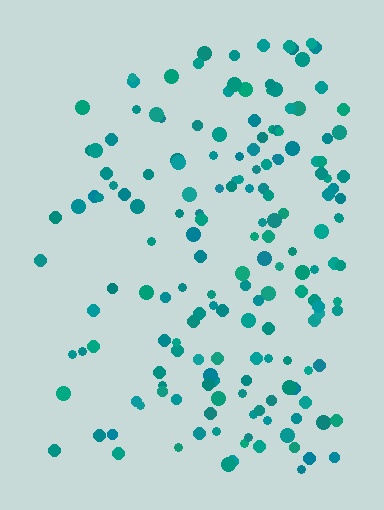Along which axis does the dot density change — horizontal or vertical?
Horizontal.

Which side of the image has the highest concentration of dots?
The right.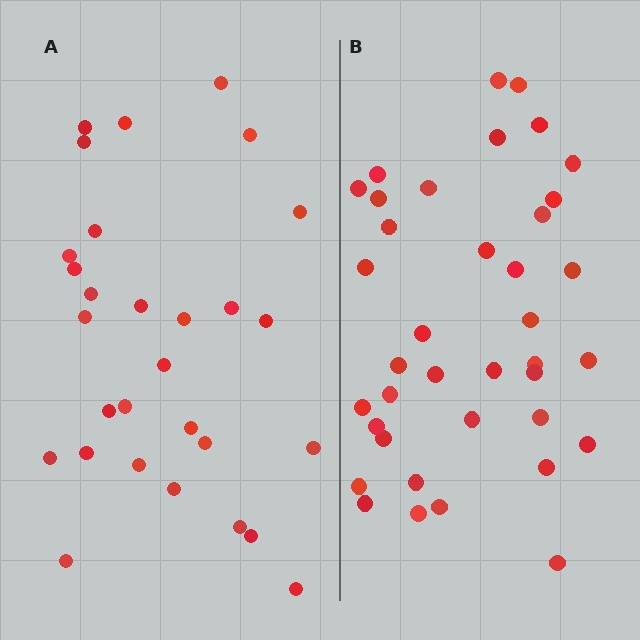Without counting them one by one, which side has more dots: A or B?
Region B (the right region) has more dots.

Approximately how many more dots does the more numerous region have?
Region B has roughly 8 or so more dots than region A.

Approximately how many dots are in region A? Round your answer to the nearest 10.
About 30 dots. (The exact count is 29, which rounds to 30.)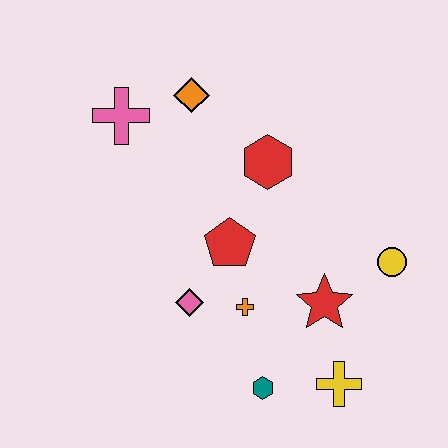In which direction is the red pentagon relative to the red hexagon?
The red pentagon is below the red hexagon.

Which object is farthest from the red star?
The pink cross is farthest from the red star.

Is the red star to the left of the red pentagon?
No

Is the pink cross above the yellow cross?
Yes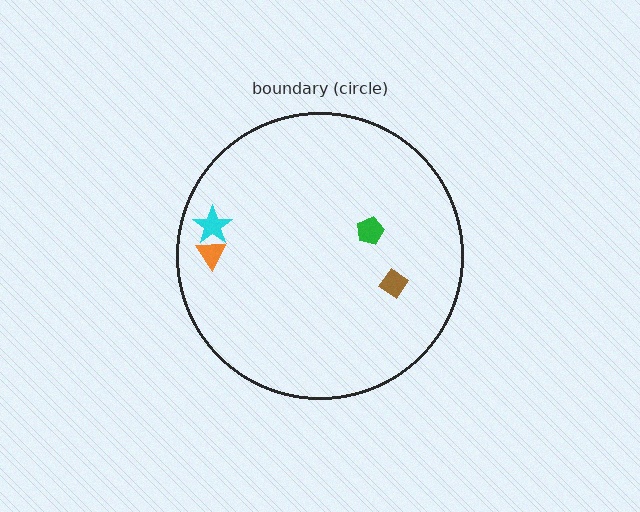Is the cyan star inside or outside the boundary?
Inside.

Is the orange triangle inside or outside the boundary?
Inside.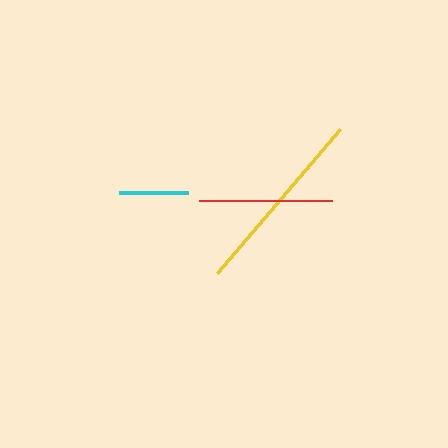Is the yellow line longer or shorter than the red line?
The yellow line is longer than the red line.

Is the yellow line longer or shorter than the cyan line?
The yellow line is longer than the cyan line.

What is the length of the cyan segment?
The cyan segment is approximately 70 pixels long.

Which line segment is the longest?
The yellow line is the longest at approximately 190 pixels.